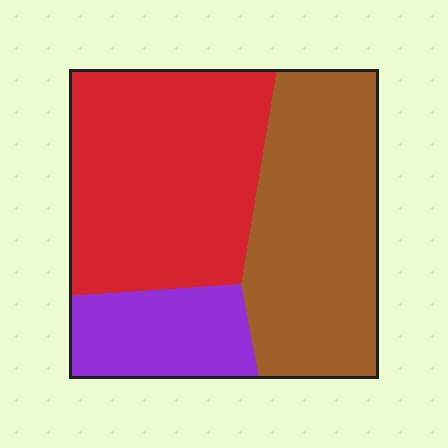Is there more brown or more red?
Red.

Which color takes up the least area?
Purple, at roughly 15%.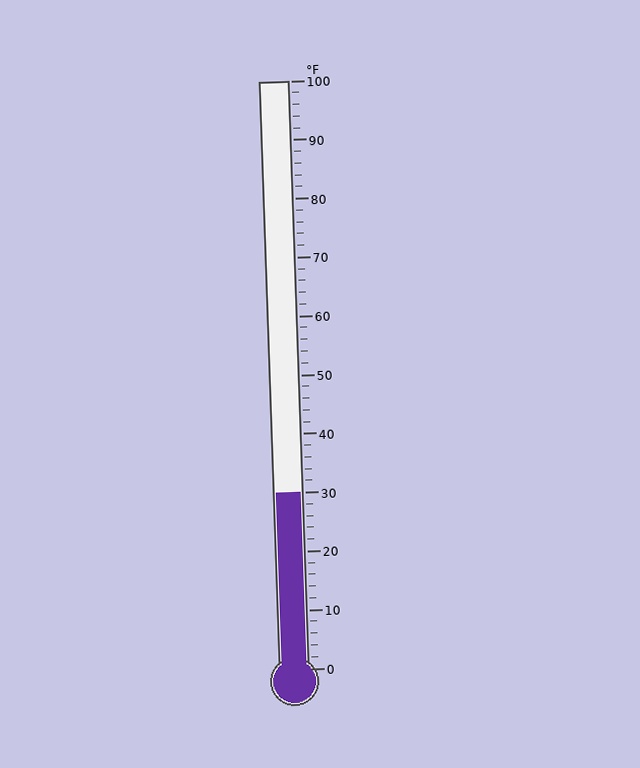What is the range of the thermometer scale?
The thermometer scale ranges from 0°F to 100°F.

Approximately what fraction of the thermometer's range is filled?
The thermometer is filled to approximately 30% of its range.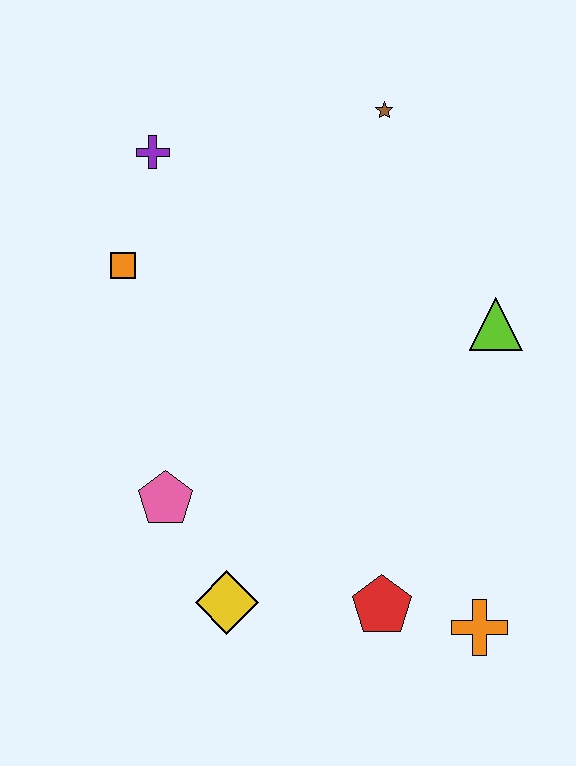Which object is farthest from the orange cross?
The purple cross is farthest from the orange cross.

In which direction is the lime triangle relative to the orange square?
The lime triangle is to the right of the orange square.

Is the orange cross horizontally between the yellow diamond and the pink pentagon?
No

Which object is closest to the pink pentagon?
The yellow diamond is closest to the pink pentagon.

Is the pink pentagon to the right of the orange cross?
No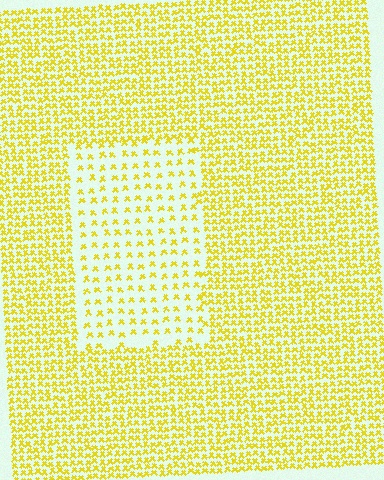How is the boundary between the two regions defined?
The boundary is defined by a change in element density (approximately 2.3x ratio). All elements are the same color, size, and shape.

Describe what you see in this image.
The image contains small yellow elements arranged at two different densities. A rectangle-shaped region is visible where the elements are less densely packed than the surrounding area.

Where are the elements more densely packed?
The elements are more densely packed outside the rectangle boundary.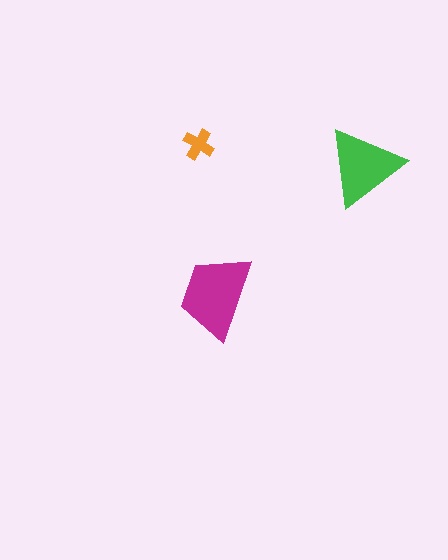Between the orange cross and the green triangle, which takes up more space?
The green triangle.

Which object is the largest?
The magenta trapezoid.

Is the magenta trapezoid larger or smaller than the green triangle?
Larger.